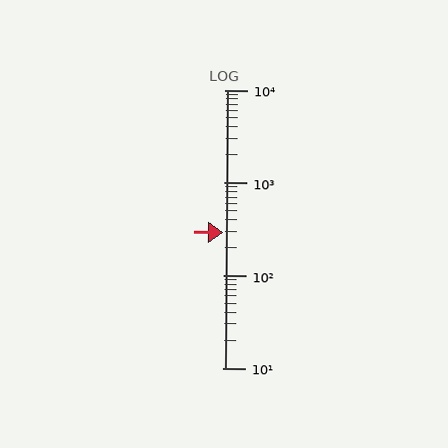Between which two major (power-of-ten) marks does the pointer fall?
The pointer is between 100 and 1000.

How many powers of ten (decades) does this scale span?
The scale spans 3 decades, from 10 to 10000.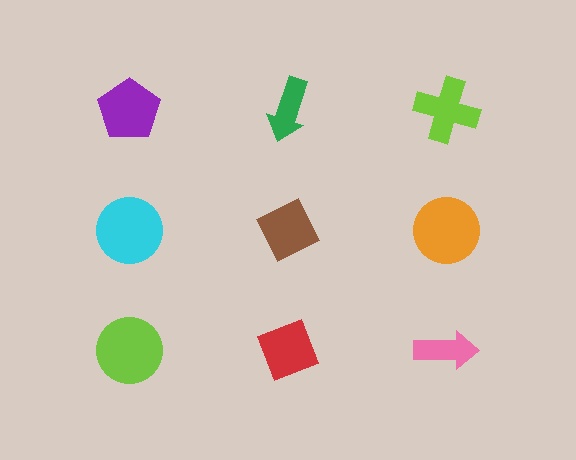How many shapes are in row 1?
3 shapes.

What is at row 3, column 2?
A red diamond.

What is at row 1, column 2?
A green arrow.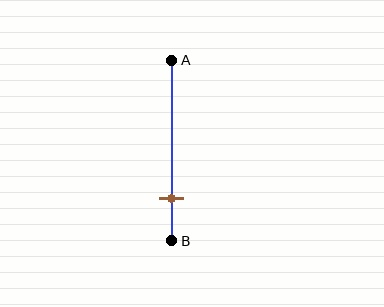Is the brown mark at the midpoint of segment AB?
No, the mark is at about 75% from A, not at the 50% midpoint.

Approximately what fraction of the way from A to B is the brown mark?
The brown mark is approximately 75% of the way from A to B.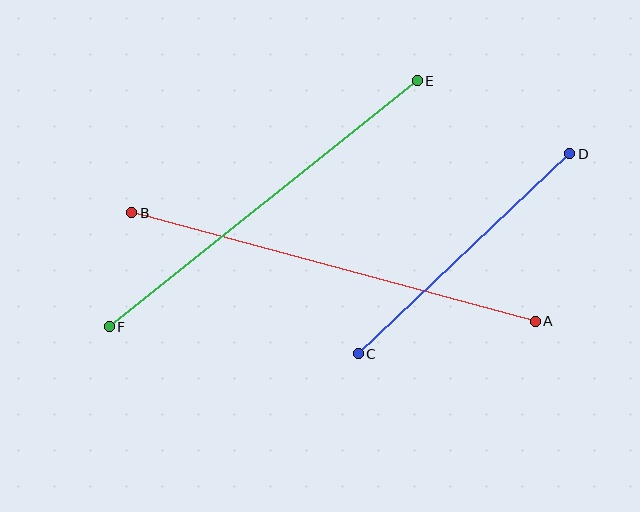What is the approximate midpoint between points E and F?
The midpoint is at approximately (263, 204) pixels.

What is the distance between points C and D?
The distance is approximately 291 pixels.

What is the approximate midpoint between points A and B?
The midpoint is at approximately (333, 267) pixels.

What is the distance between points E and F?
The distance is approximately 394 pixels.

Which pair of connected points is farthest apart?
Points A and B are farthest apart.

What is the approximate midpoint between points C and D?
The midpoint is at approximately (464, 254) pixels.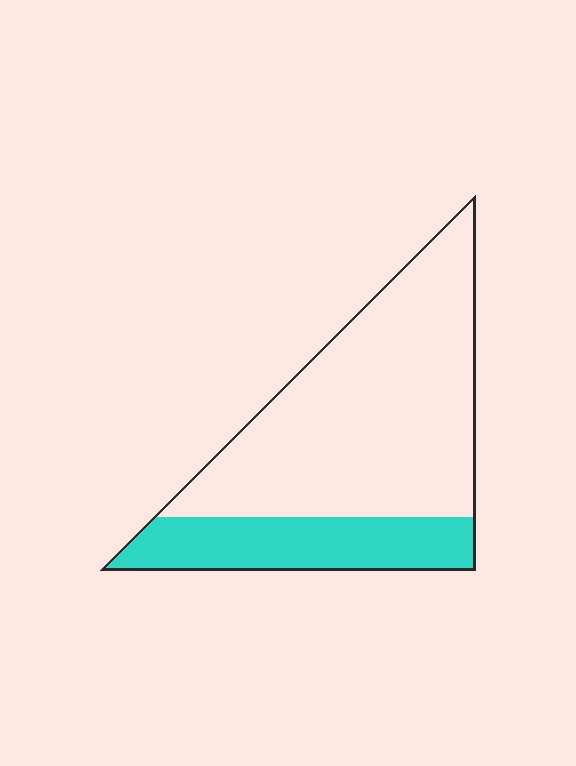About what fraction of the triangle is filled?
About one quarter (1/4).